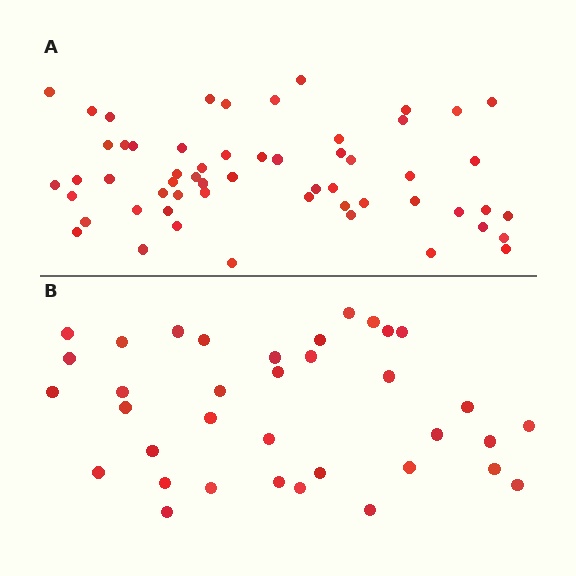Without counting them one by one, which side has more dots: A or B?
Region A (the top region) has more dots.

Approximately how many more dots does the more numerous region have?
Region A has approximately 20 more dots than region B.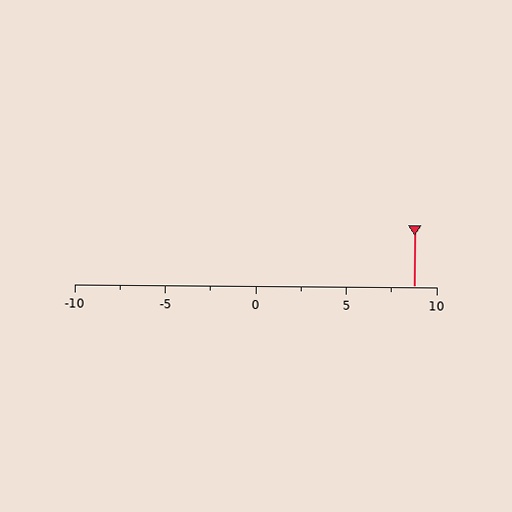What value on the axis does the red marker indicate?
The marker indicates approximately 8.8.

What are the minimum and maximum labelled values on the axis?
The axis runs from -10 to 10.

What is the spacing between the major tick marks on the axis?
The major ticks are spaced 5 apart.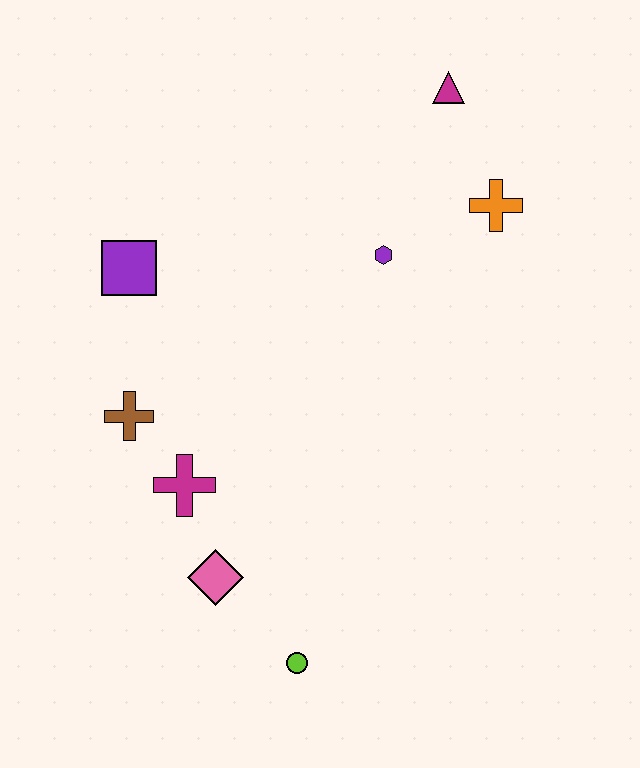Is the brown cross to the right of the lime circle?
No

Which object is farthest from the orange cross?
The lime circle is farthest from the orange cross.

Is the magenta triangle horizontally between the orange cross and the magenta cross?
Yes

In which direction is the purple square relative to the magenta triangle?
The purple square is to the left of the magenta triangle.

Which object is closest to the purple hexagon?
The orange cross is closest to the purple hexagon.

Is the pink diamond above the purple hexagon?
No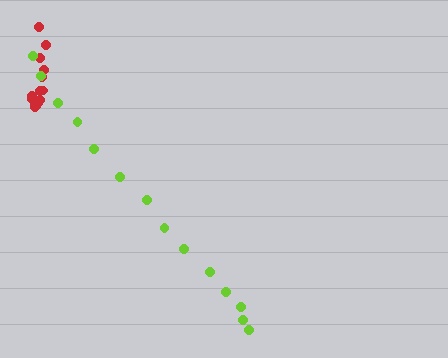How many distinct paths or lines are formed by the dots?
There are 2 distinct paths.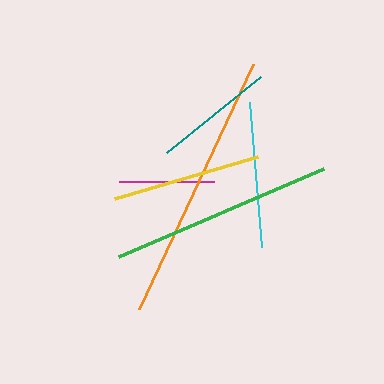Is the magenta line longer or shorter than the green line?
The green line is longer than the magenta line.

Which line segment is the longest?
The orange line is the longest at approximately 270 pixels.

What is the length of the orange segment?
The orange segment is approximately 270 pixels long.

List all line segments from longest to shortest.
From longest to shortest: orange, green, yellow, cyan, teal, magenta.